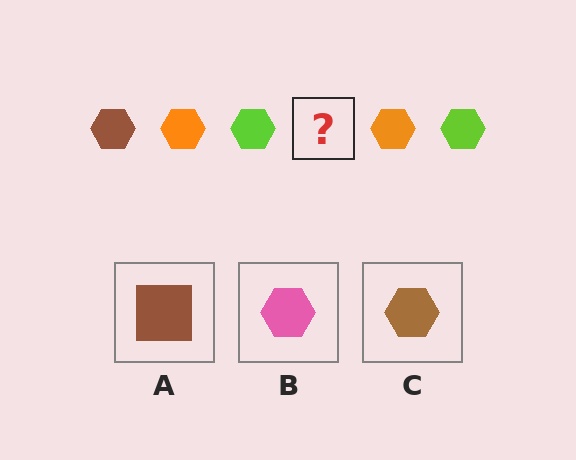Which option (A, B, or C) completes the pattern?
C.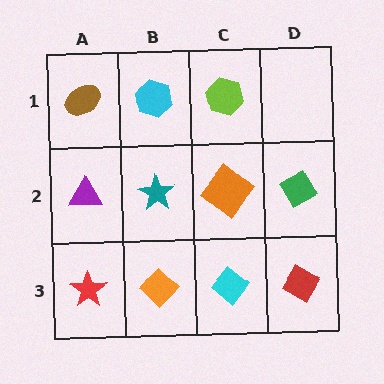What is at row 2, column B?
A teal star.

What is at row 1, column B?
A cyan hexagon.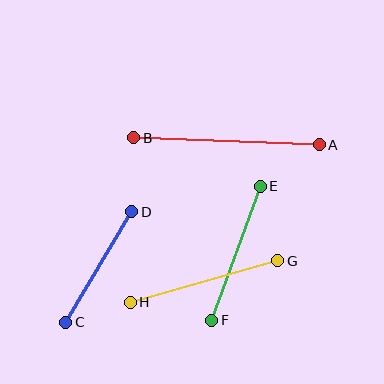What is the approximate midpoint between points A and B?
The midpoint is at approximately (227, 141) pixels.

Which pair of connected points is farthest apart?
Points A and B are farthest apart.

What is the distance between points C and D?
The distance is approximately 129 pixels.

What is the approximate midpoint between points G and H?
The midpoint is at approximately (204, 282) pixels.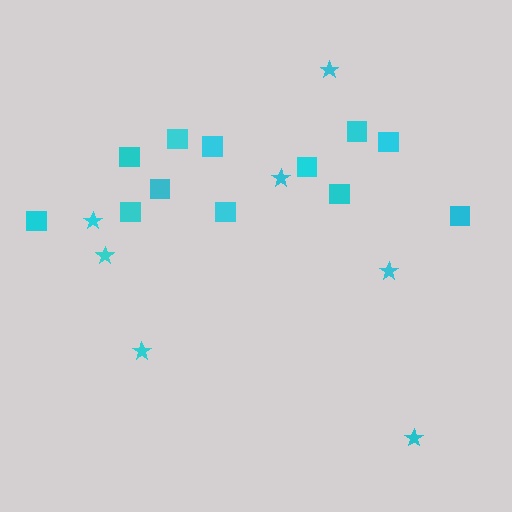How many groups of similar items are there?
There are 2 groups: one group of squares (12) and one group of stars (7).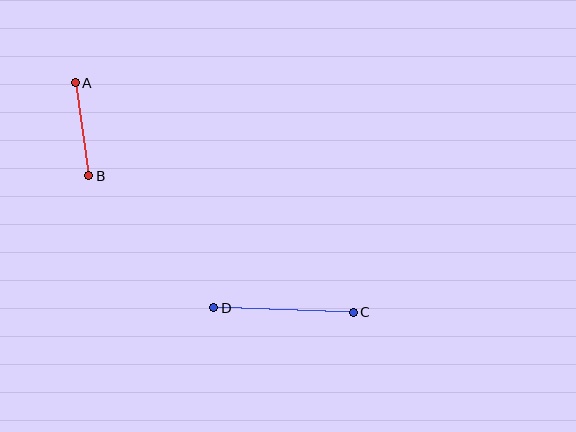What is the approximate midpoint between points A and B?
The midpoint is at approximately (82, 129) pixels.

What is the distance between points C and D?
The distance is approximately 139 pixels.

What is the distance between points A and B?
The distance is approximately 94 pixels.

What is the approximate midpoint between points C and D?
The midpoint is at approximately (284, 310) pixels.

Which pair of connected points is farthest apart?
Points C and D are farthest apart.